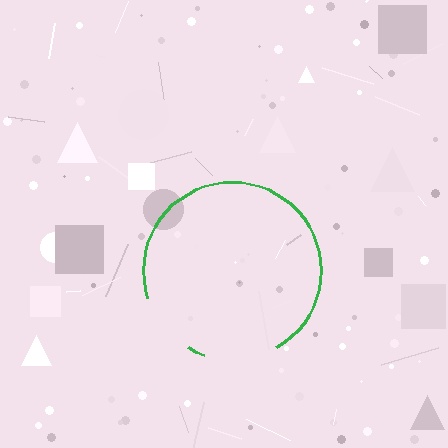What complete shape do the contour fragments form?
The contour fragments form a circle.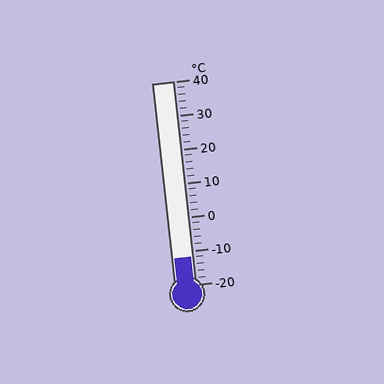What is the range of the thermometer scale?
The thermometer scale ranges from -20°C to 40°C.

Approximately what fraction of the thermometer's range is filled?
The thermometer is filled to approximately 15% of its range.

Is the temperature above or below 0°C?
The temperature is below 0°C.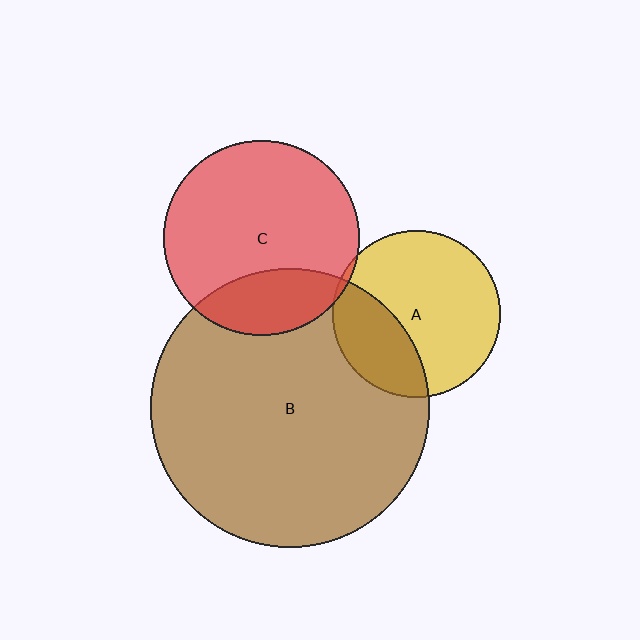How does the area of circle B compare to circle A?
Approximately 2.8 times.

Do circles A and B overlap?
Yes.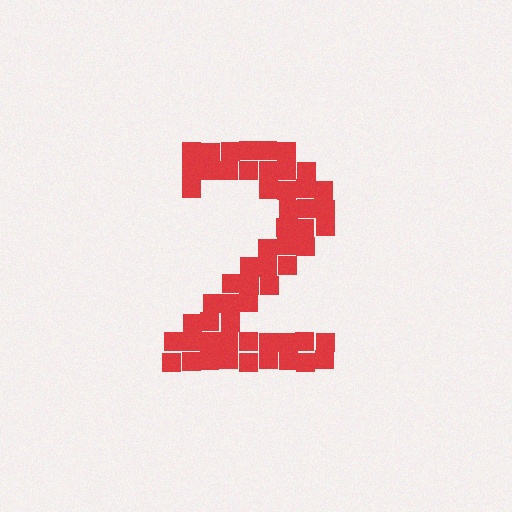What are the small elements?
The small elements are squares.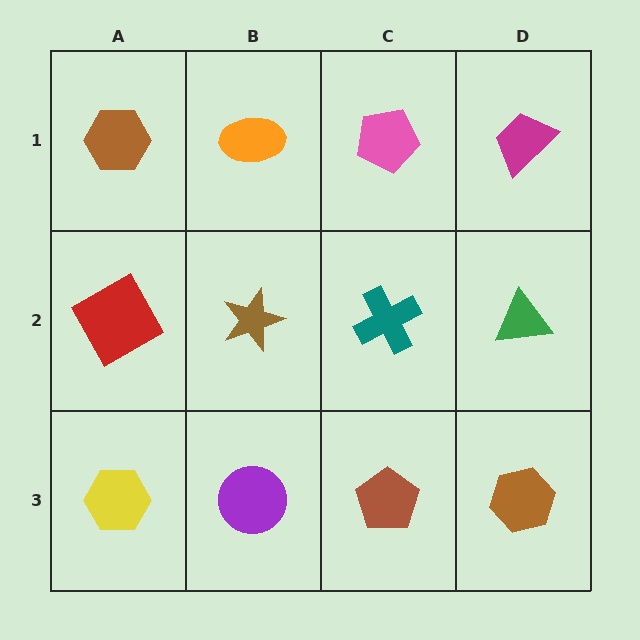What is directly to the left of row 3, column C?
A purple circle.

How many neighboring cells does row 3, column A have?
2.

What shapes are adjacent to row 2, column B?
An orange ellipse (row 1, column B), a purple circle (row 3, column B), a red square (row 2, column A), a teal cross (row 2, column C).